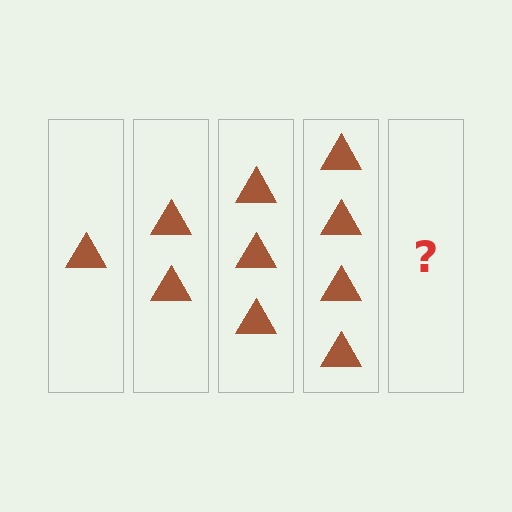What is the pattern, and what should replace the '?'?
The pattern is that each step adds one more triangle. The '?' should be 5 triangles.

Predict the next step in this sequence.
The next step is 5 triangles.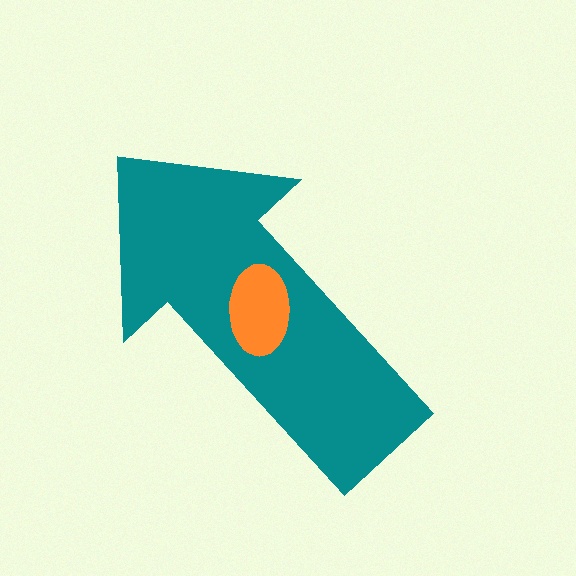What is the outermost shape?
The teal arrow.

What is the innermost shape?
The orange ellipse.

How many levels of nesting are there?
2.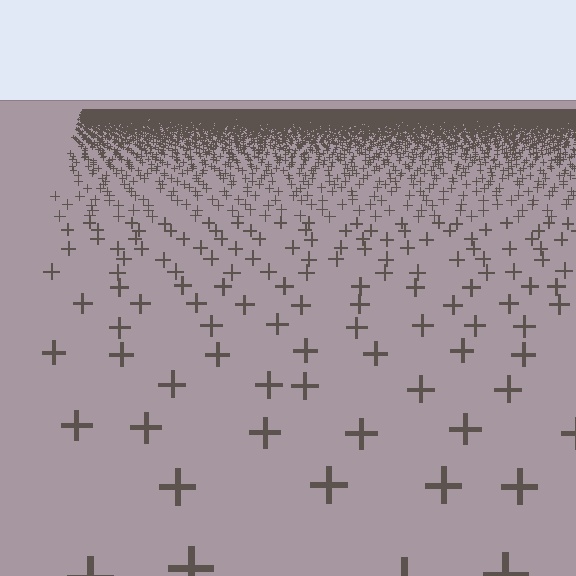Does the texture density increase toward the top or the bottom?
Density increases toward the top.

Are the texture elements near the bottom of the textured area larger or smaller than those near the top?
Larger. Near the bottom, elements are closer to the viewer and appear at a bigger on-screen size.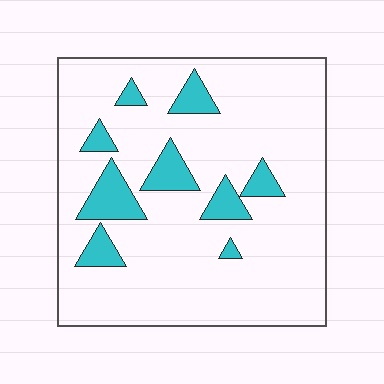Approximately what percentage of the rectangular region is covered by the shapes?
Approximately 15%.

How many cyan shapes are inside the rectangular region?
9.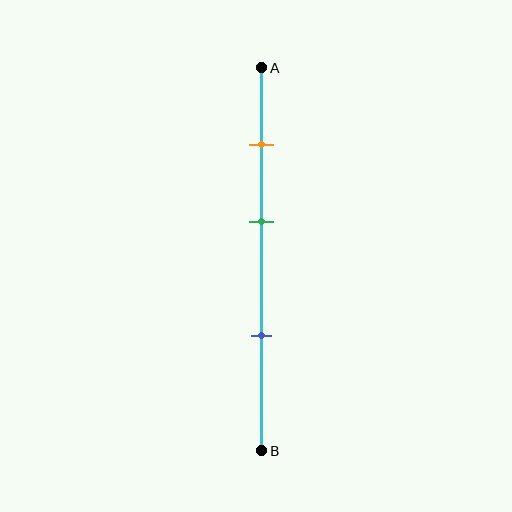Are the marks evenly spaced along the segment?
Yes, the marks are approximately evenly spaced.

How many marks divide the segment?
There are 3 marks dividing the segment.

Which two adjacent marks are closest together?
The orange and green marks are the closest adjacent pair.